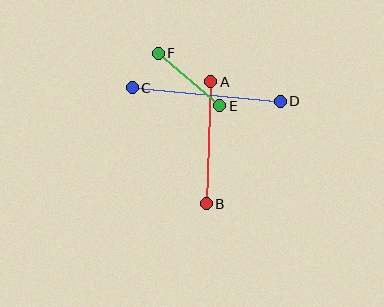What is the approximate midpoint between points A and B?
The midpoint is at approximately (208, 143) pixels.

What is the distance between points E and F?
The distance is approximately 81 pixels.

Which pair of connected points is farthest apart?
Points C and D are farthest apart.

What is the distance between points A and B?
The distance is approximately 122 pixels.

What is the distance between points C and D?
The distance is approximately 149 pixels.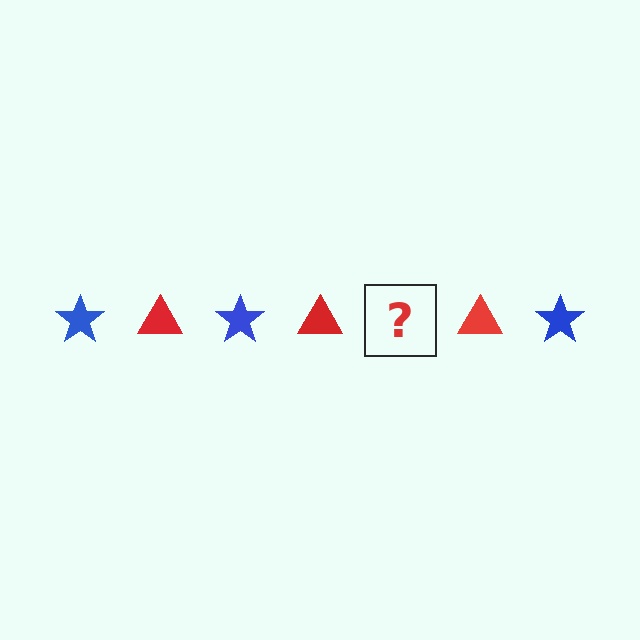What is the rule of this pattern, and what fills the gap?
The rule is that the pattern alternates between blue star and red triangle. The gap should be filled with a blue star.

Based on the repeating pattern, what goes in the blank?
The blank should be a blue star.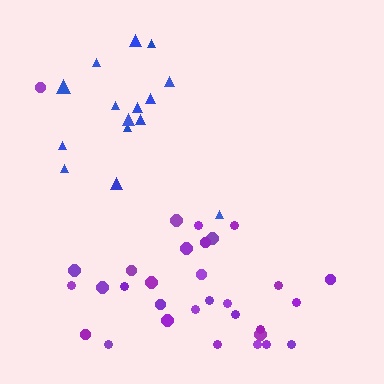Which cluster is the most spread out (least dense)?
Blue.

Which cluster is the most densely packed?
Purple.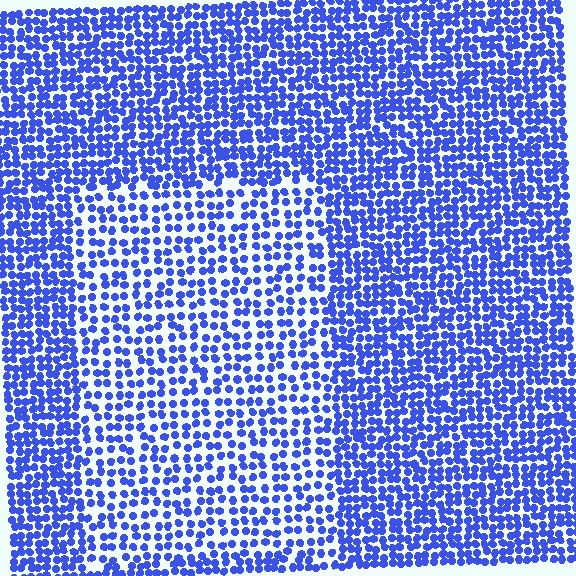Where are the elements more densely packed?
The elements are more densely packed outside the rectangle boundary.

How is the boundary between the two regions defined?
The boundary is defined by a change in element density (approximately 1.7x ratio). All elements are the same color, size, and shape.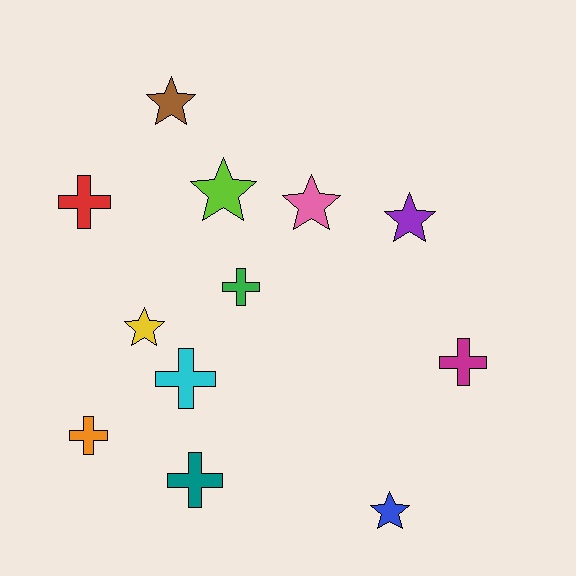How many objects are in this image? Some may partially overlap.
There are 12 objects.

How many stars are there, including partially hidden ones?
There are 6 stars.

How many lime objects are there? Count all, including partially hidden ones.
There is 1 lime object.